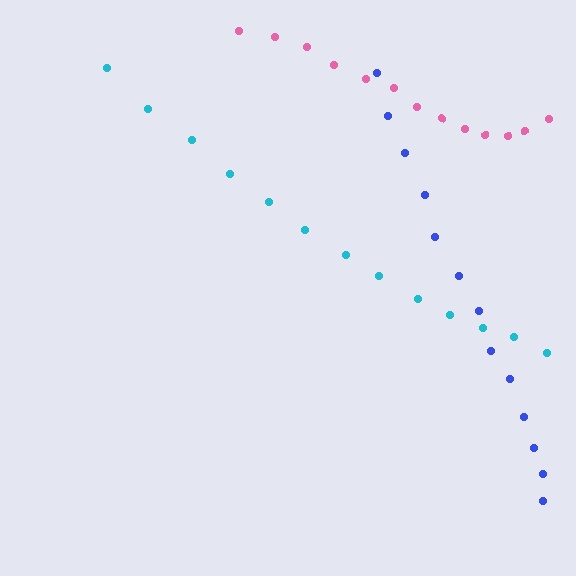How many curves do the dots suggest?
There are 3 distinct paths.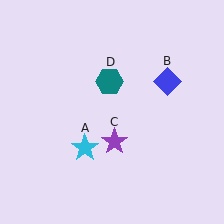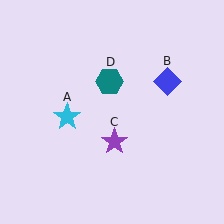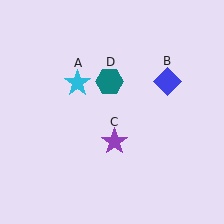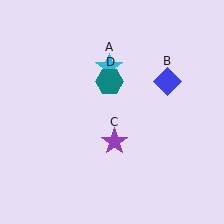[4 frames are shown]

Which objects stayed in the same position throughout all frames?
Blue diamond (object B) and purple star (object C) and teal hexagon (object D) remained stationary.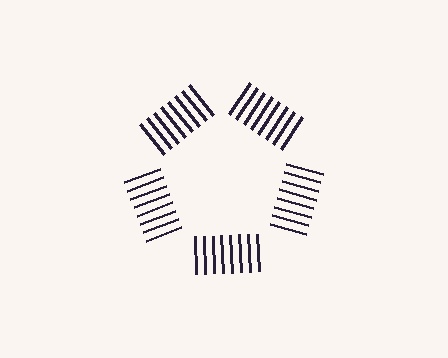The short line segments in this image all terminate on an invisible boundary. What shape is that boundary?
An illusory pentagon — the line segments terminate on its edges but no continuous stroke is drawn.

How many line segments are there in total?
40 — 8 along each of the 5 edges.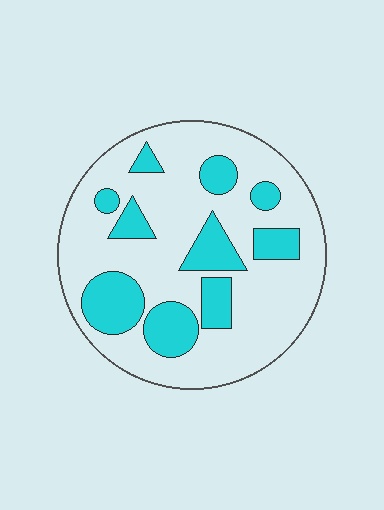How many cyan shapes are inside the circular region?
10.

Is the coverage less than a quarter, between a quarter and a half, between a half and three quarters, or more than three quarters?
Between a quarter and a half.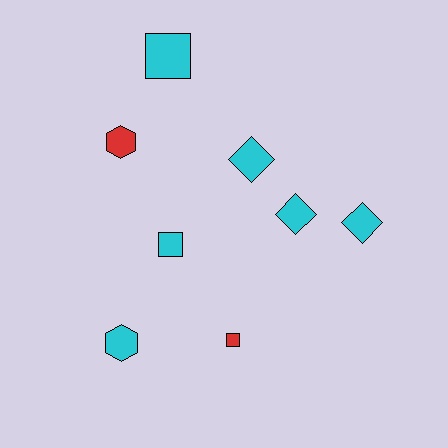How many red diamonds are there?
There are no red diamonds.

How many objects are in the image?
There are 8 objects.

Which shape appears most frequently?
Square, with 3 objects.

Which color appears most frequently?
Cyan, with 6 objects.